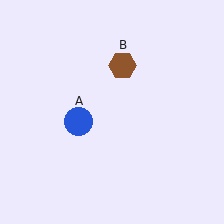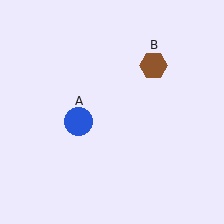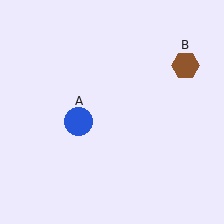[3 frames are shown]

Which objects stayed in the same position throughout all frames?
Blue circle (object A) remained stationary.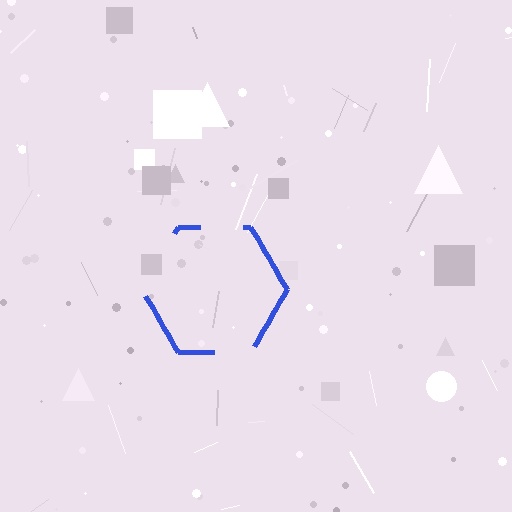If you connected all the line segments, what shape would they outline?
They would outline a hexagon.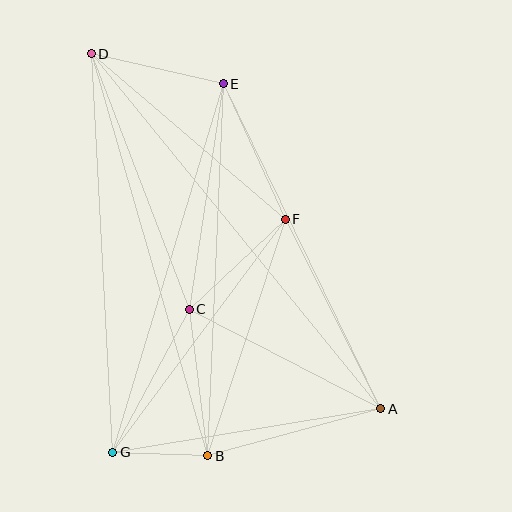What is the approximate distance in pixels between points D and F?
The distance between D and F is approximately 255 pixels.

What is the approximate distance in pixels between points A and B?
The distance between A and B is approximately 179 pixels.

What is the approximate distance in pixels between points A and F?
The distance between A and F is approximately 212 pixels.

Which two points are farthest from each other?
Points A and D are farthest from each other.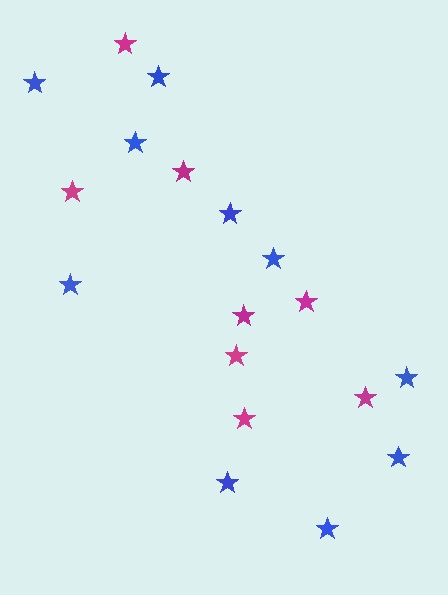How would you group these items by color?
There are 2 groups: one group of magenta stars (8) and one group of blue stars (10).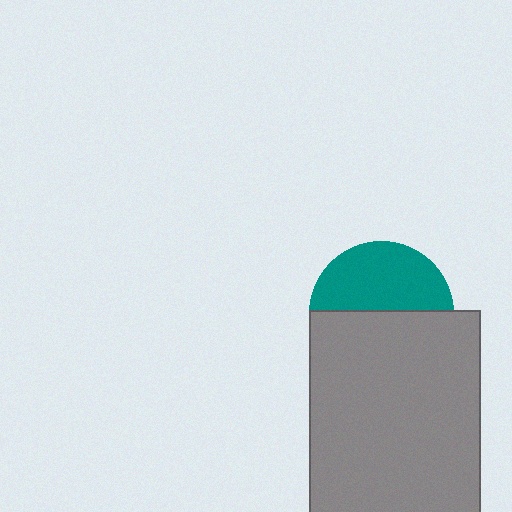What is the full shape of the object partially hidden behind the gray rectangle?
The partially hidden object is a teal circle.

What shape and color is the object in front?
The object in front is a gray rectangle.